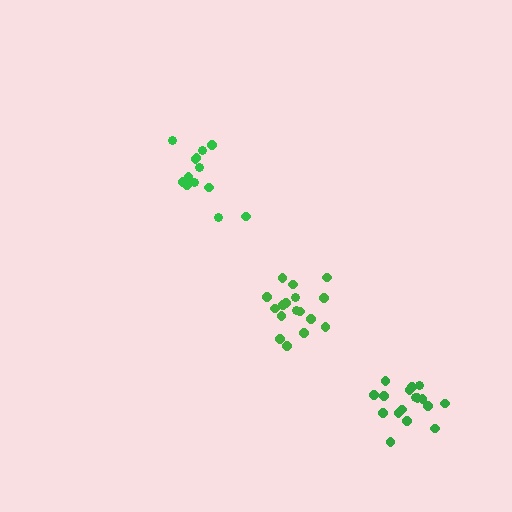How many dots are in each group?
Group 1: 17 dots, Group 2: 13 dots, Group 3: 17 dots (47 total).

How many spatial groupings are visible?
There are 3 spatial groupings.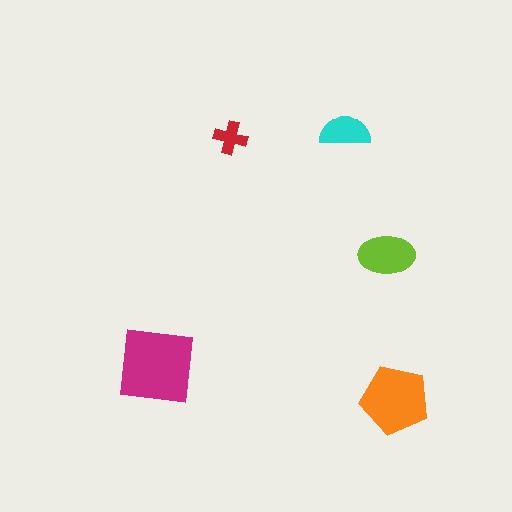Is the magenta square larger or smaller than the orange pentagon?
Larger.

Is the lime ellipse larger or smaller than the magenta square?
Smaller.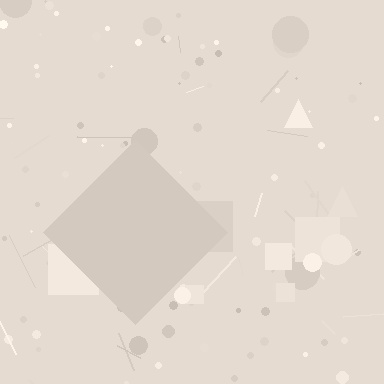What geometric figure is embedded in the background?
A diamond is embedded in the background.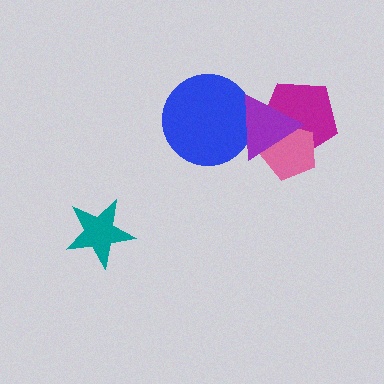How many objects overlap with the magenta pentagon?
2 objects overlap with the magenta pentagon.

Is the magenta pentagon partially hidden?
Yes, it is partially covered by another shape.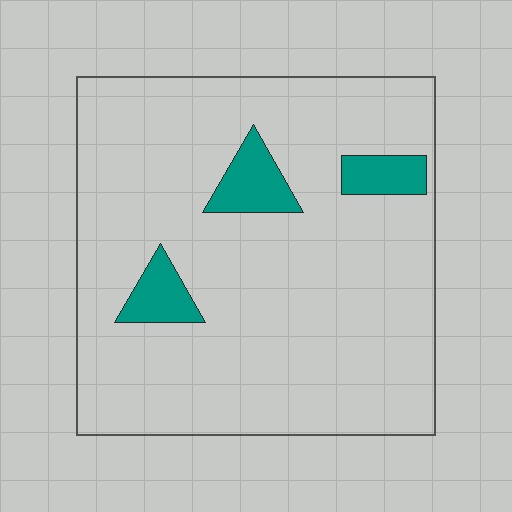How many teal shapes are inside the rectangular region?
3.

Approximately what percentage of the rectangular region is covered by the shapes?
Approximately 10%.